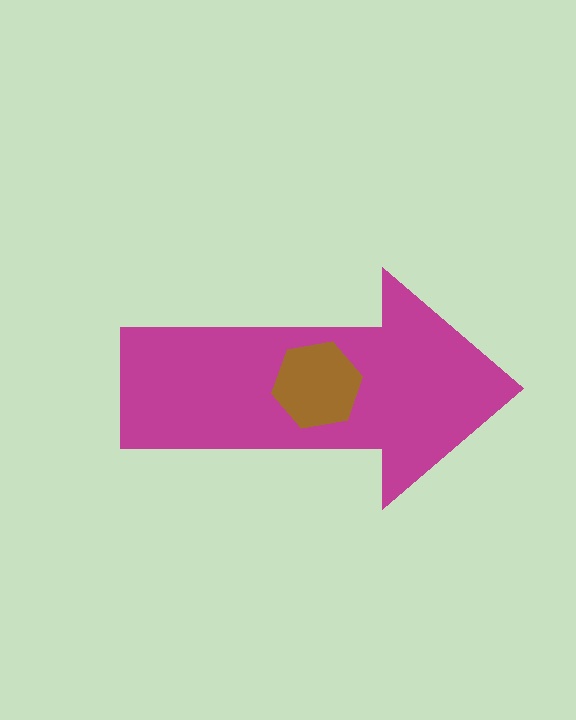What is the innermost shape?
The brown hexagon.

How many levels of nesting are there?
2.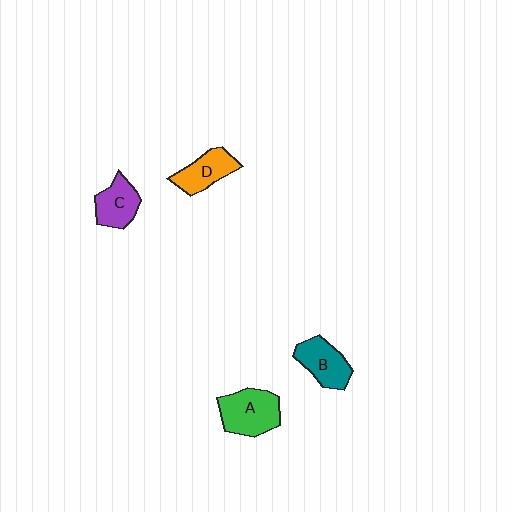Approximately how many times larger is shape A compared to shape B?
Approximately 1.2 times.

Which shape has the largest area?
Shape A (green).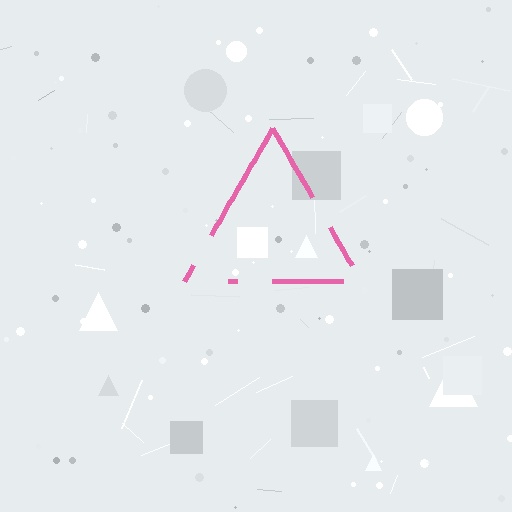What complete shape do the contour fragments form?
The contour fragments form a triangle.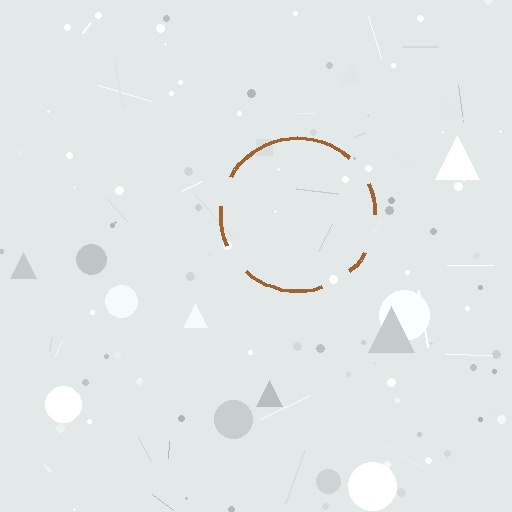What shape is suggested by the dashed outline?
The dashed outline suggests a circle.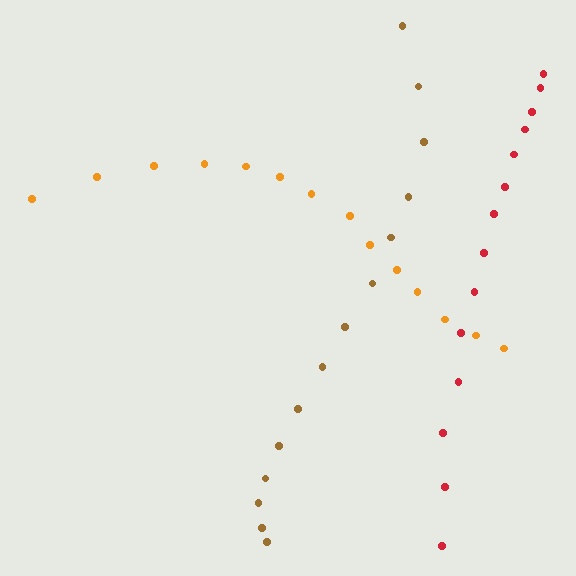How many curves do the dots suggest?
There are 3 distinct paths.